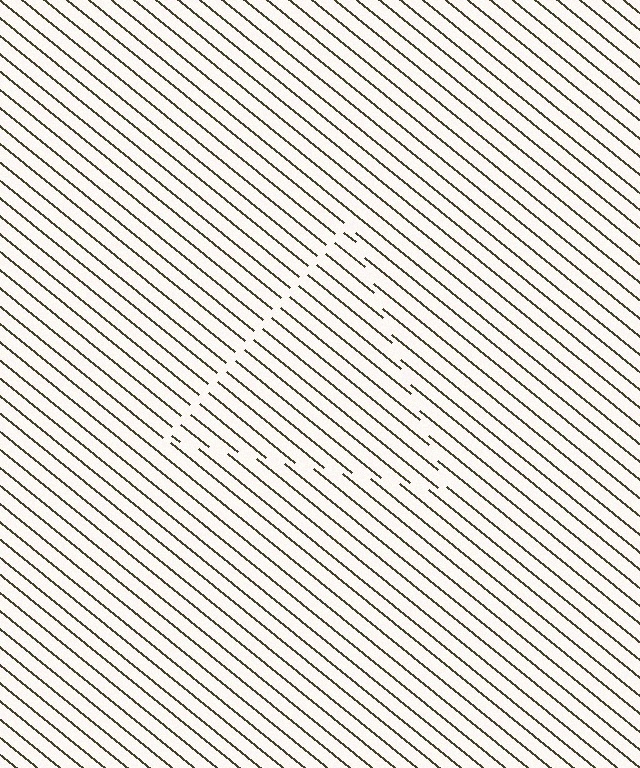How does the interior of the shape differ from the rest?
The interior of the shape contains the same grating, shifted by half a period — the contour is defined by the phase discontinuity where line-ends from the inner and outer gratings abut.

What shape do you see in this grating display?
An illusory triangle. The interior of the shape contains the same grating, shifted by half a period — the contour is defined by the phase discontinuity where line-ends from the inner and outer gratings abut.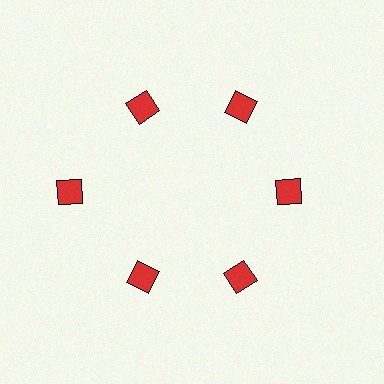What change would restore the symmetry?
The symmetry would be restored by moving it inward, back onto the ring so that all 6 diamonds sit at equal angles and equal distance from the center.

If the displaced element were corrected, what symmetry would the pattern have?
It would have 6-fold rotational symmetry — the pattern would map onto itself every 60 degrees.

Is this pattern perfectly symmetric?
No. The 6 red diamonds are arranged in a ring, but one element near the 9 o'clock position is pushed outward from the center, breaking the 6-fold rotational symmetry.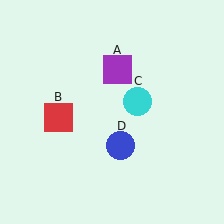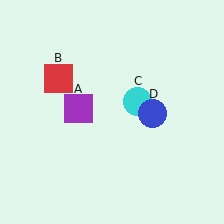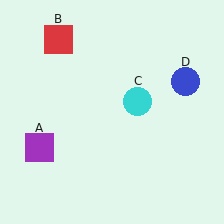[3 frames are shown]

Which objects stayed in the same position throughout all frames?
Cyan circle (object C) remained stationary.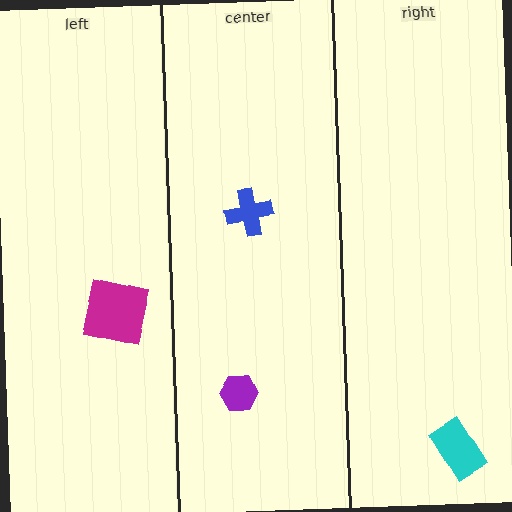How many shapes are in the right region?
1.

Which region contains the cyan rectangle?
The right region.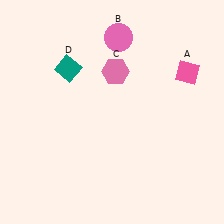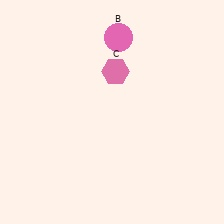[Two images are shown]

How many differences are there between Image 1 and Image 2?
There are 2 differences between the two images.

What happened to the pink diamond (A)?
The pink diamond (A) was removed in Image 2. It was in the top-right area of Image 1.